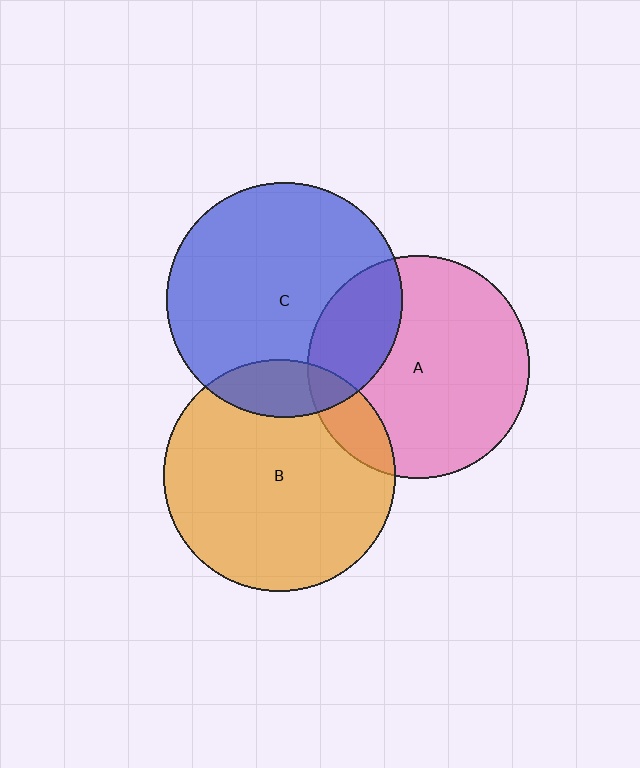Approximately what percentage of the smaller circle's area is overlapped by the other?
Approximately 15%.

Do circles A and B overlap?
Yes.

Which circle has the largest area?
Circle C (blue).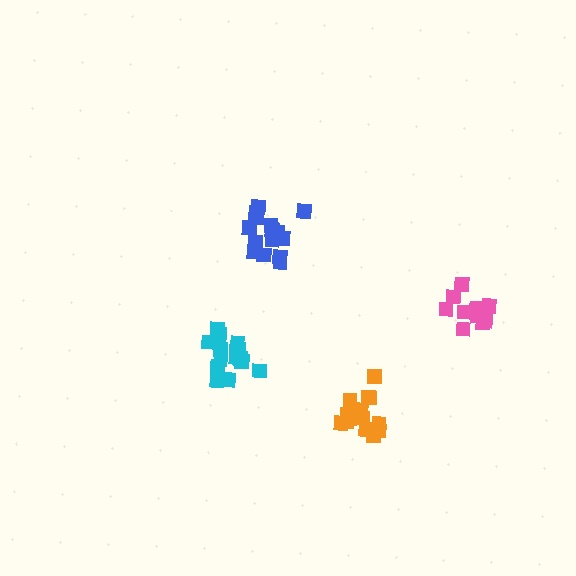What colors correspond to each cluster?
The clusters are colored: blue, orange, pink, cyan.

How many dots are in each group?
Group 1: 16 dots, Group 2: 16 dots, Group 3: 11 dots, Group 4: 16 dots (59 total).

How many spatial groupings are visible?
There are 4 spatial groupings.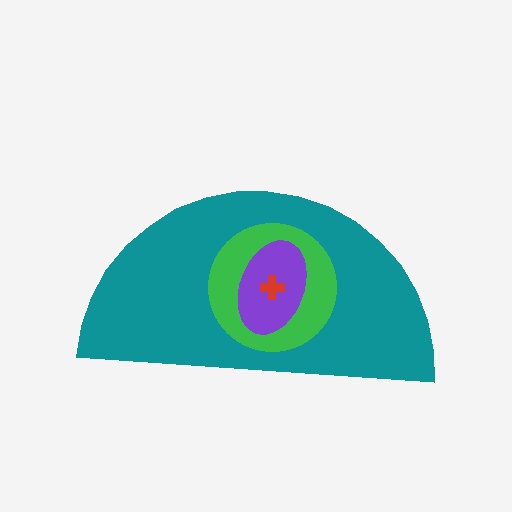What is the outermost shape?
The teal semicircle.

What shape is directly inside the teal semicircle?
The green circle.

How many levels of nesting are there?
4.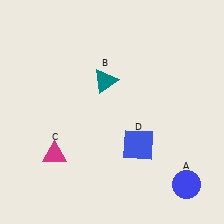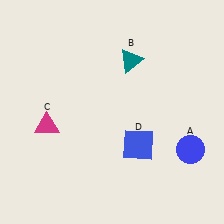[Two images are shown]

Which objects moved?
The objects that moved are: the blue circle (A), the teal triangle (B), the magenta triangle (C).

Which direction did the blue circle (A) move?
The blue circle (A) moved up.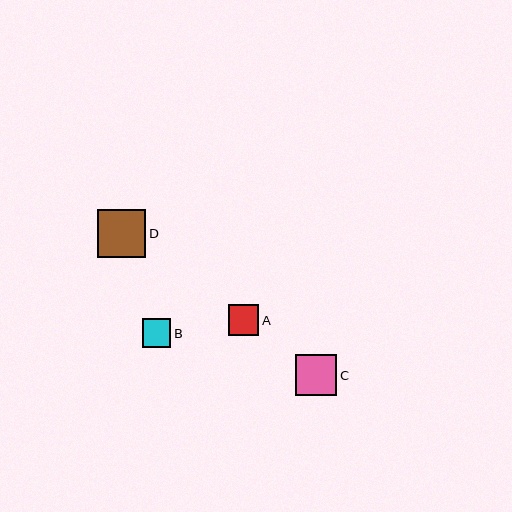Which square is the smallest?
Square B is the smallest with a size of approximately 29 pixels.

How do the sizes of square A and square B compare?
Square A and square B are approximately the same size.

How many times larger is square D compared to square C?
Square D is approximately 1.2 times the size of square C.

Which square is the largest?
Square D is the largest with a size of approximately 49 pixels.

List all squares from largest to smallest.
From largest to smallest: D, C, A, B.